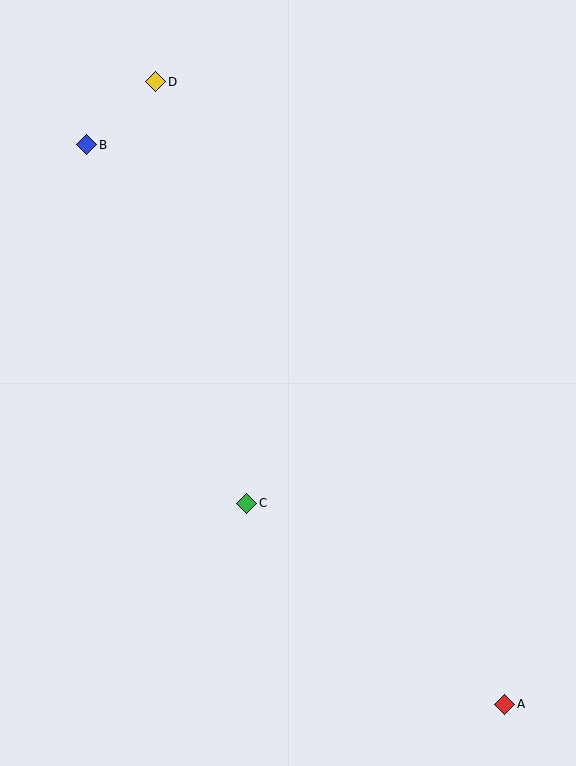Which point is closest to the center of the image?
Point C at (247, 503) is closest to the center.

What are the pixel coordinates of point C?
Point C is at (247, 503).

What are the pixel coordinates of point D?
Point D is at (156, 82).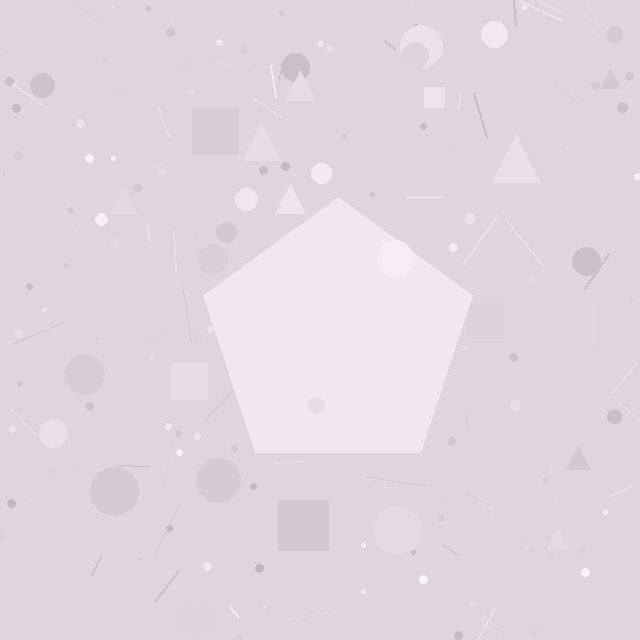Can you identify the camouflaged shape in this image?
The camouflaged shape is a pentagon.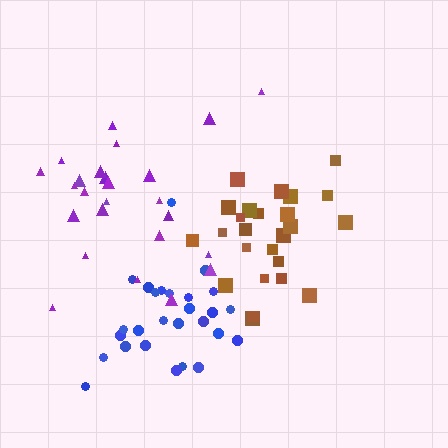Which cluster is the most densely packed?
Brown.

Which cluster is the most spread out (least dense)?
Purple.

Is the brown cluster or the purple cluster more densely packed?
Brown.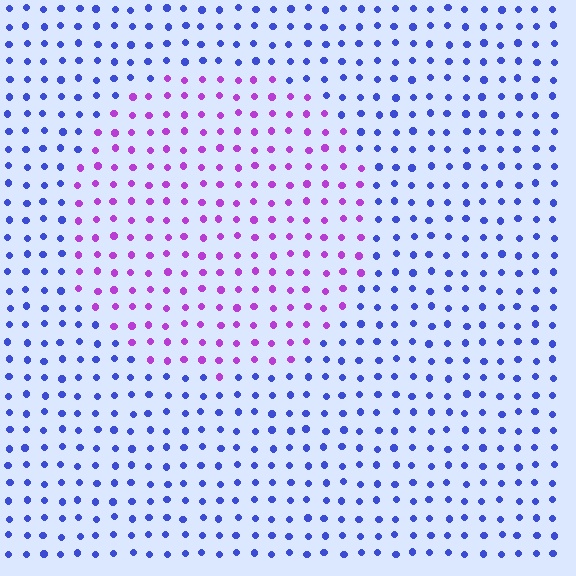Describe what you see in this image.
The image is filled with small blue elements in a uniform arrangement. A circle-shaped region is visible where the elements are tinted to a slightly different hue, forming a subtle color boundary.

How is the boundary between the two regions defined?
The boundary is defined purely by a slight shift in hue (about 57 degrees). Spacing, size, and orientation are identical on both sides.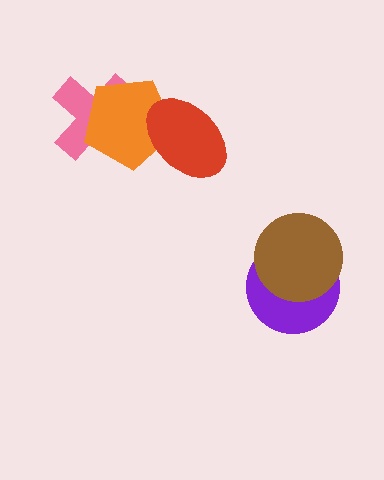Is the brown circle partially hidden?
No, no other shape covers it.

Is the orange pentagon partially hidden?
Yes, it is partially covered by another shape.